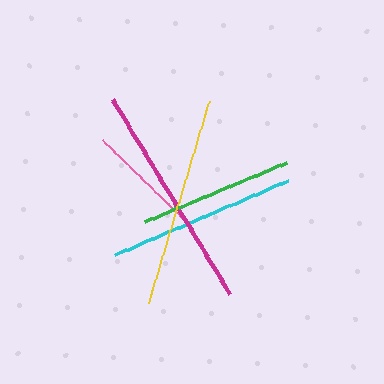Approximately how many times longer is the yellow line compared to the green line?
The yellow line is approximately 1.4 times the length of the green line.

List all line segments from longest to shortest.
From longest to shortest: magenta, yellow, cyan, green, pink.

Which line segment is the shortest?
The pink line is the shortest at approximately 110 pixels.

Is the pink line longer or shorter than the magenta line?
The magenta line is longer than the pink line.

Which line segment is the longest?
The magenta line is the longest at approximately 228 pixels.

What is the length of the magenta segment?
The magenta segment is approximately 228 pixels long.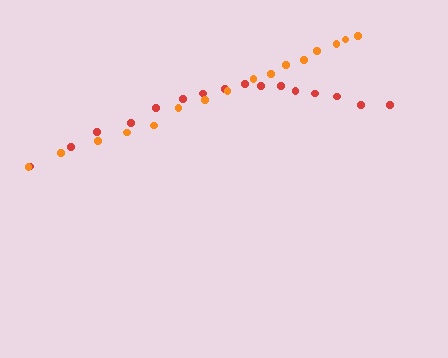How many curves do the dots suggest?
There are 2 distinct paths.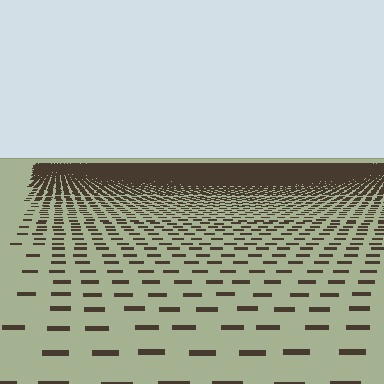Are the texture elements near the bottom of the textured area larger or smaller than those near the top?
Larger. Near the bottom, elements are closer to the viewer and appear at a bigger on-screen size.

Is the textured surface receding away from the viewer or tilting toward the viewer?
The surface is receding away from the viewer. Texture elements get smaller and denser toward the top.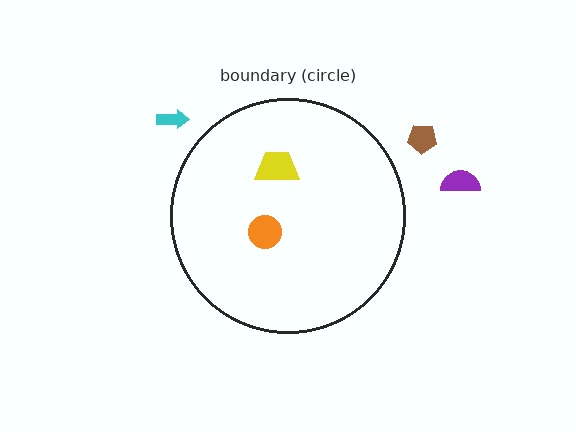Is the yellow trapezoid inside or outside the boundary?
Inside.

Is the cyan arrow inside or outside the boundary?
Outside.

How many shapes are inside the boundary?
2 inside, 3 outside.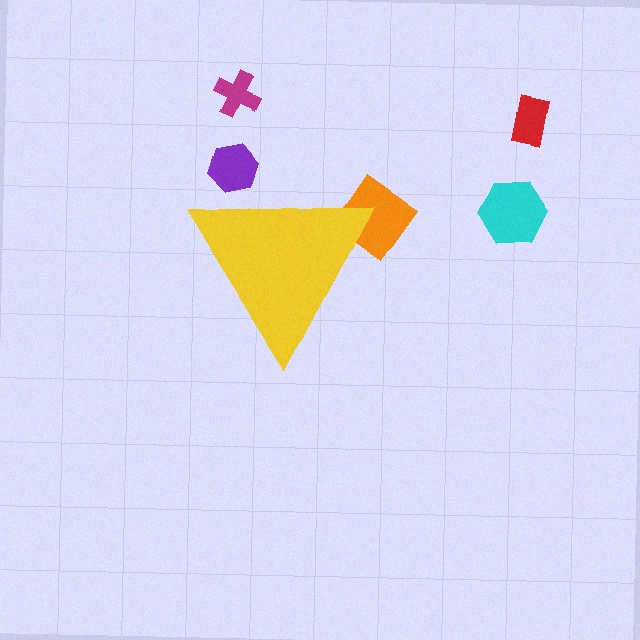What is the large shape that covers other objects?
A yellow triangle.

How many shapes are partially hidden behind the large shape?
3 shapes are partially hidden.